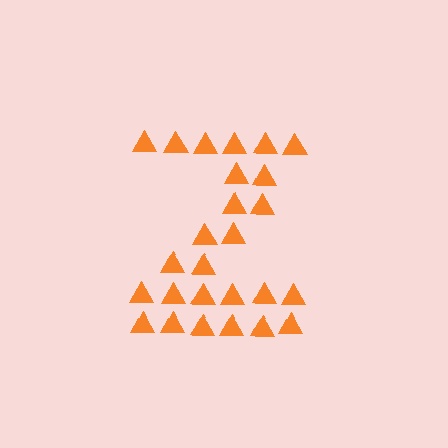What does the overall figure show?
The overall figure shows the letter Z.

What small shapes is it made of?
It is made of small triangles.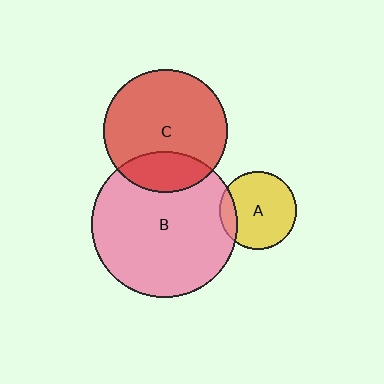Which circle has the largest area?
Circle B (pink).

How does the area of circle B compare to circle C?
Approximately 1.4 times.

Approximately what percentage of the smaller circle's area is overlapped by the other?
Approximately 15%.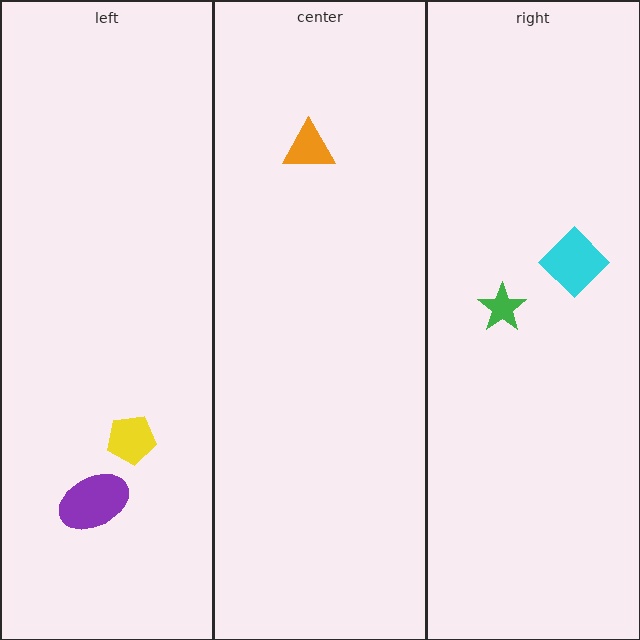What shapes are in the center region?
The orange triangle.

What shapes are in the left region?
The purple ellipse, the yellow pentagon.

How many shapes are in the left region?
2.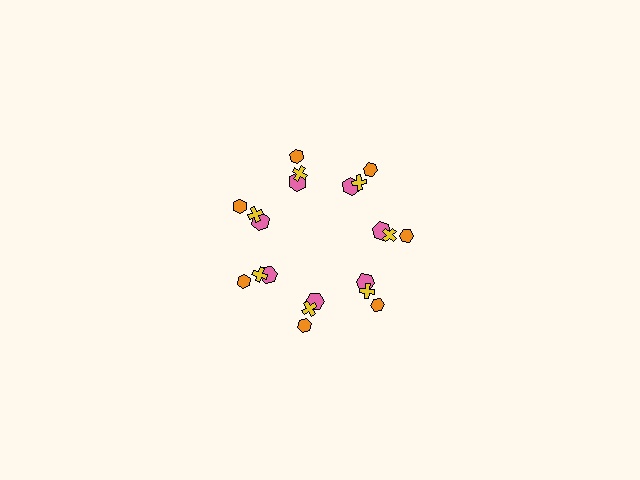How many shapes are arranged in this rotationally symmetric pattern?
There are 21 shapes, arranged in 7 groups of 3.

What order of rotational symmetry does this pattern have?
This pattern has 7-fold rotational symmetry.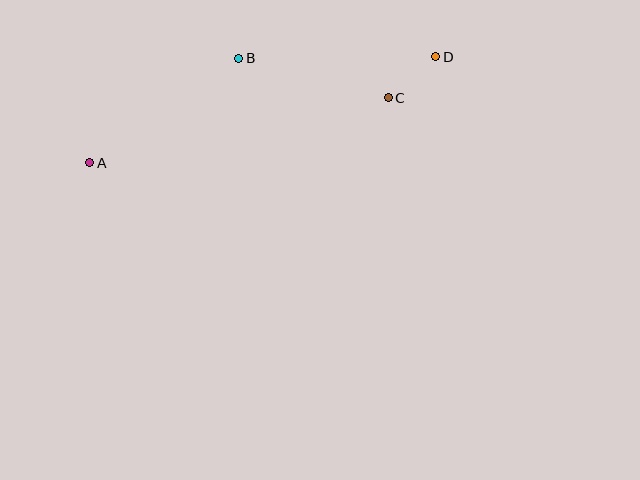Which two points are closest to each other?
Points C and D are closest to each other.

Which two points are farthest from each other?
Points A and D are farthest from each other.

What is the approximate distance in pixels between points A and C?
The distance between A and C is approximately 306 pixels.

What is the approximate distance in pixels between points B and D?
The distance between B and D is approximately 197 pixels.